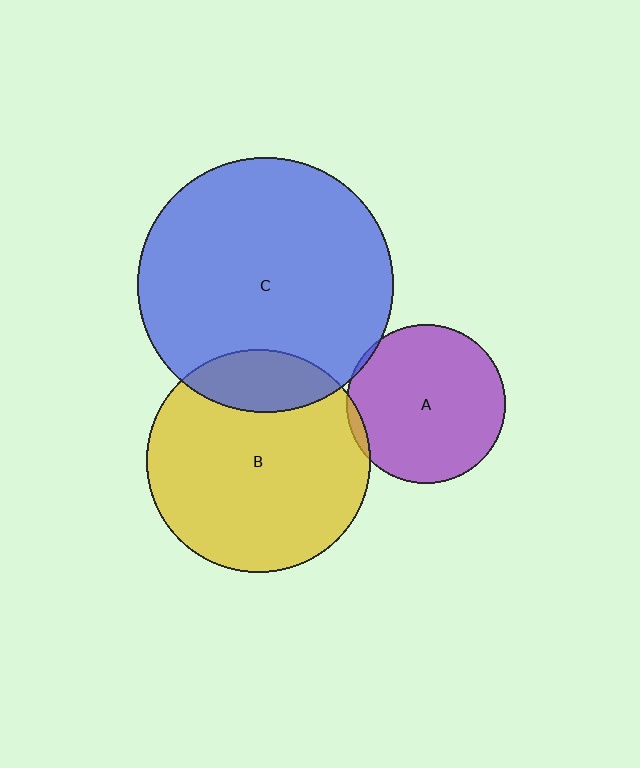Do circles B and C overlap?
Yes.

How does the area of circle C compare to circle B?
Approximately 1.3 times.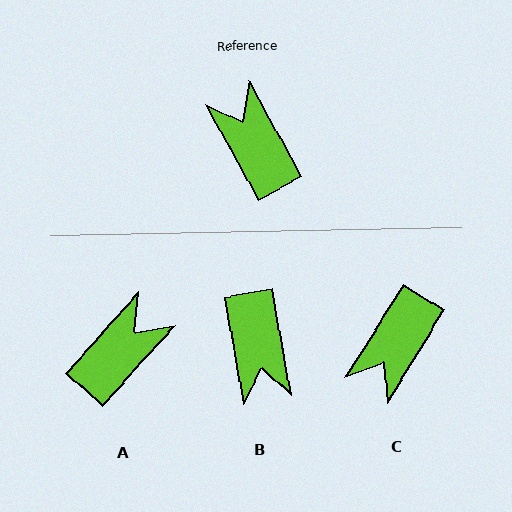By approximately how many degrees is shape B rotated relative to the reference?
Approximately 162 degrees counter-clockwise.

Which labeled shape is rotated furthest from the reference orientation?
B, about 162 degrees away.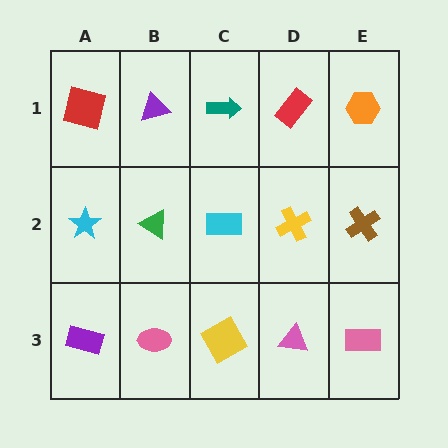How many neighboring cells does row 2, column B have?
4.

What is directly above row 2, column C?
A teal arrow.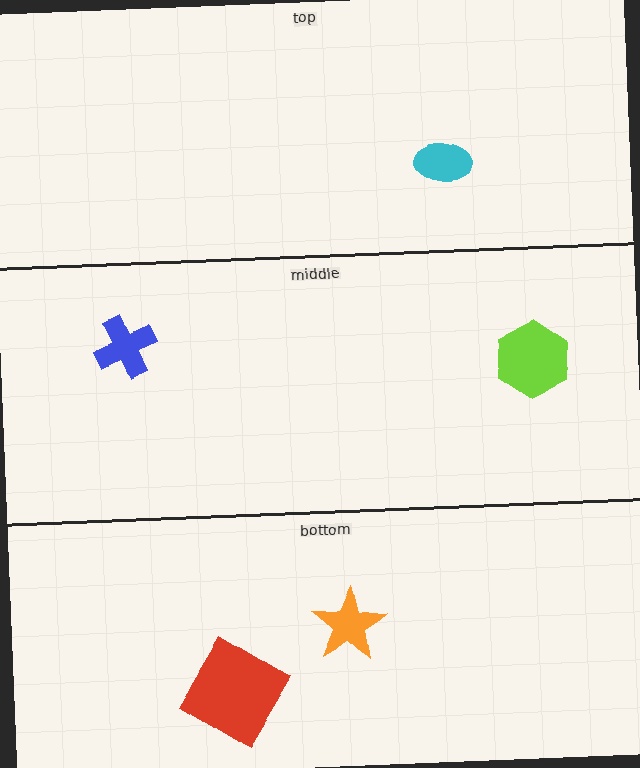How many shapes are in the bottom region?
2.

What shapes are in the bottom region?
The red diamond, the orange star.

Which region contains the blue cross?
The middle region.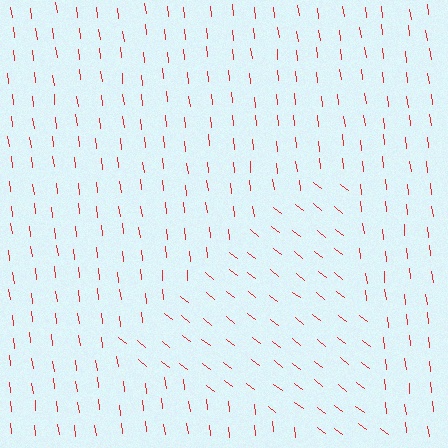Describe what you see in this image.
The image is filled with small red line segments. A triangle region in the image has lines oriented differently from the surrounding lines, creating a visible texture boundary.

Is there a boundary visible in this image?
Yes, there is a texture boundary formed by a change in line orientation.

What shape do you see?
I see a triangle.